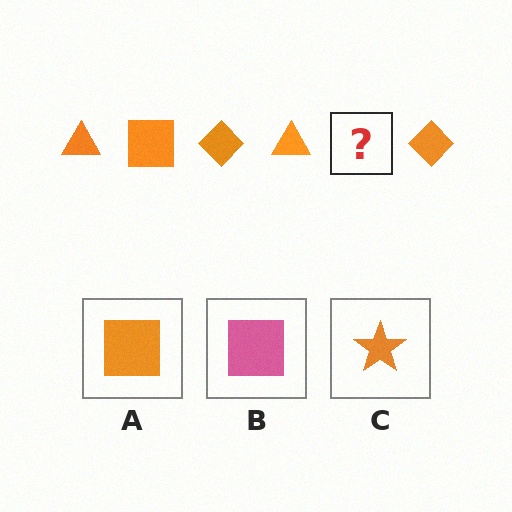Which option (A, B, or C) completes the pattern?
A.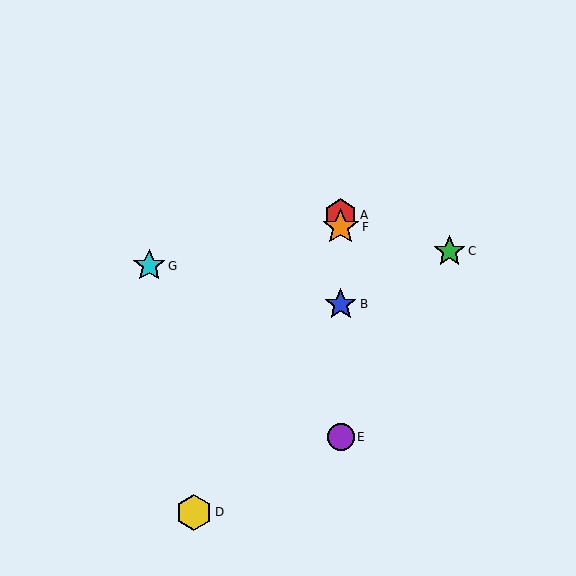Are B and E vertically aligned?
Yes, both are at x≈341.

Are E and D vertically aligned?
No, E is at x≈341 and D is at x≈194.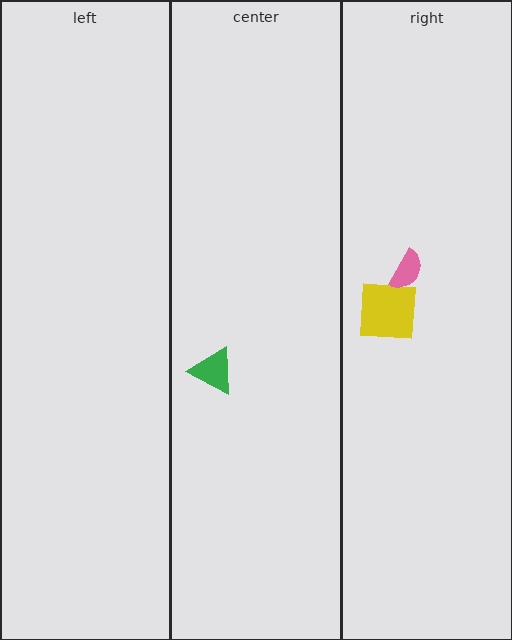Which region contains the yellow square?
The right region.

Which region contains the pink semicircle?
The right region.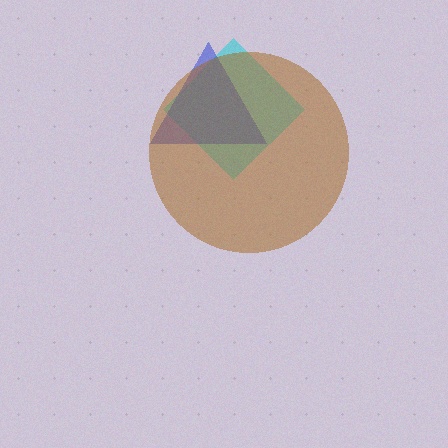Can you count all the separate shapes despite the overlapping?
Yes, there are 3 separate shapes.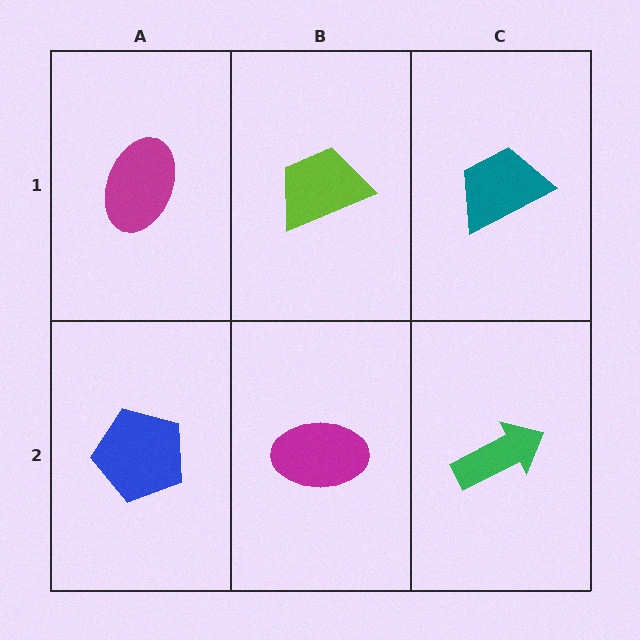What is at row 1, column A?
A magenta ellipse.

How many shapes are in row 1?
3 shapes.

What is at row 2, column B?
A magenta ellipse.